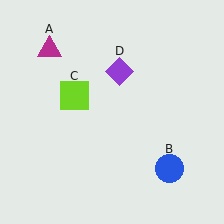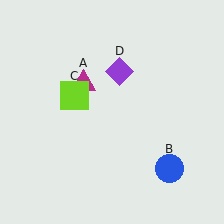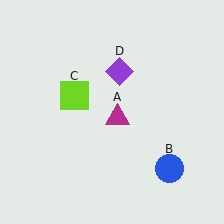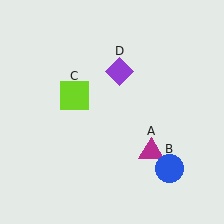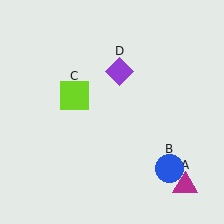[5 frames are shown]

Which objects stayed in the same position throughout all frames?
Blue circle (object B) and lime square (object C) and purple diamond (object D) remained stationary.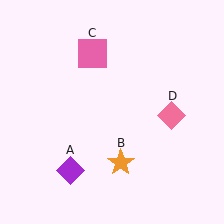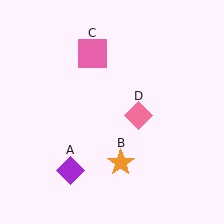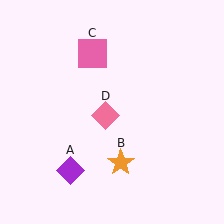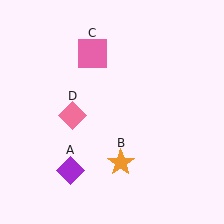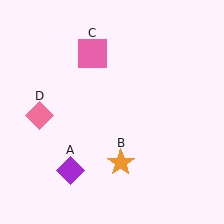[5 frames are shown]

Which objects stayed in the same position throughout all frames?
Purple diamond (object A) and orange star (object B) and pink square (object C) remained stationary.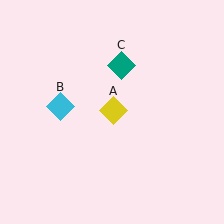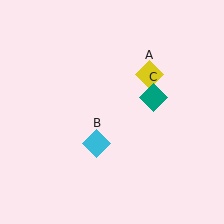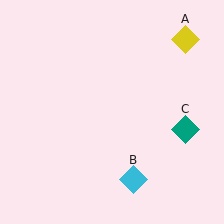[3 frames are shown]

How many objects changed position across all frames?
3 objects changed position: yellow diamond (object A), cyan diamond (object B), teal diamond (object C).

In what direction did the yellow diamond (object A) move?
The yellow diamond (object A) moved up and to the right.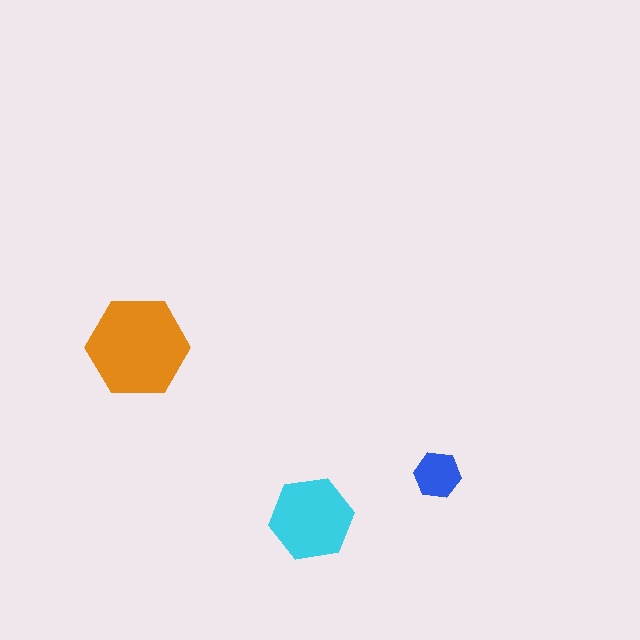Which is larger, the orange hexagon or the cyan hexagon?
The orange one.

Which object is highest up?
The orange hexagon is topmost.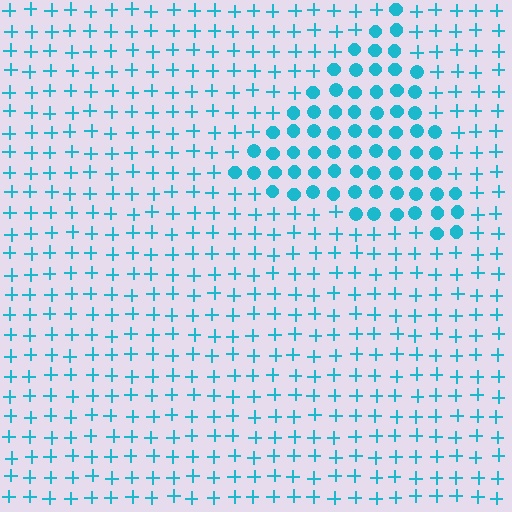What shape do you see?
I see a triangle.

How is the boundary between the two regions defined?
The boundary is defined by a change in element shape: circles inside vs. plus signs outside. All elements share the same color and spacing.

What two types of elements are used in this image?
The image uses circles inside the triangle region and plus signs outside it.